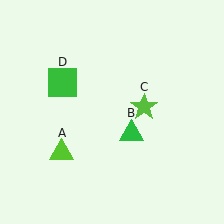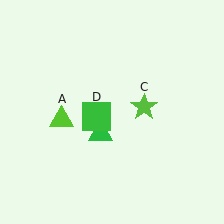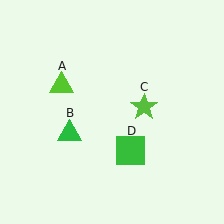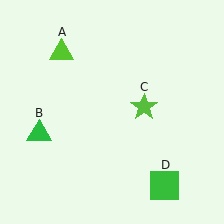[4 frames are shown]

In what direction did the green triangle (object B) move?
The green triangle (object B) moved left.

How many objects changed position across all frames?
3 objects changed position: lime triangle (object A), green triangle (object B), green square (object D).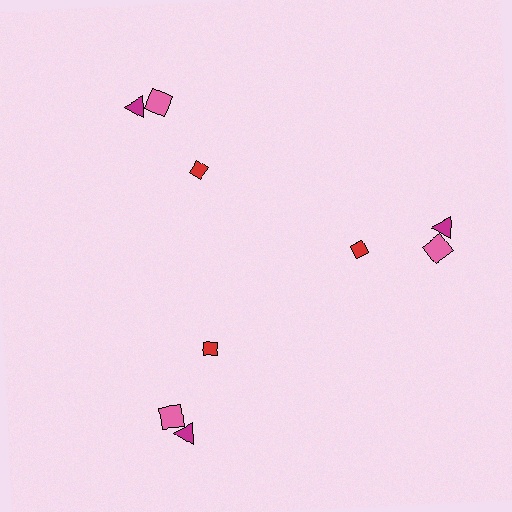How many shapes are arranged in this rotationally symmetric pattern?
There are 9 shapes, arranged in 3 groups of 3.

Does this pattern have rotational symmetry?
Yes, this pattern has 3-fold rotational symmetry. It looks the same after rotating 120 degrees around the center.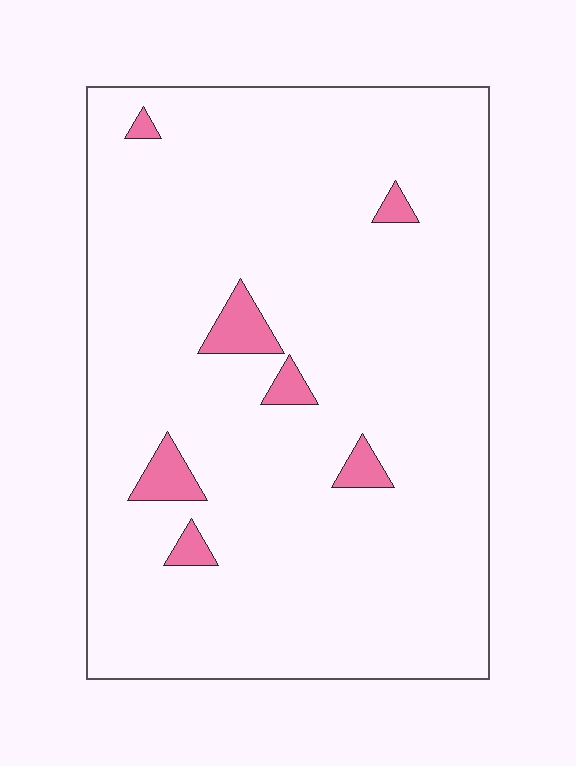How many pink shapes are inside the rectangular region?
7.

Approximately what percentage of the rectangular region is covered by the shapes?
Approximately 5%.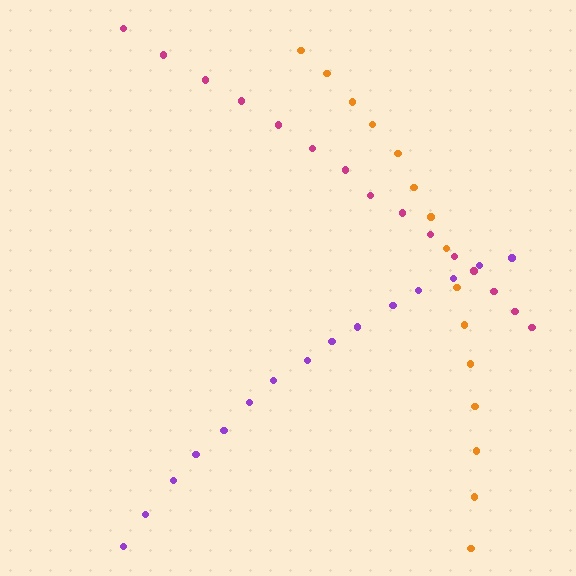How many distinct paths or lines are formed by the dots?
There are 3 distinct paths.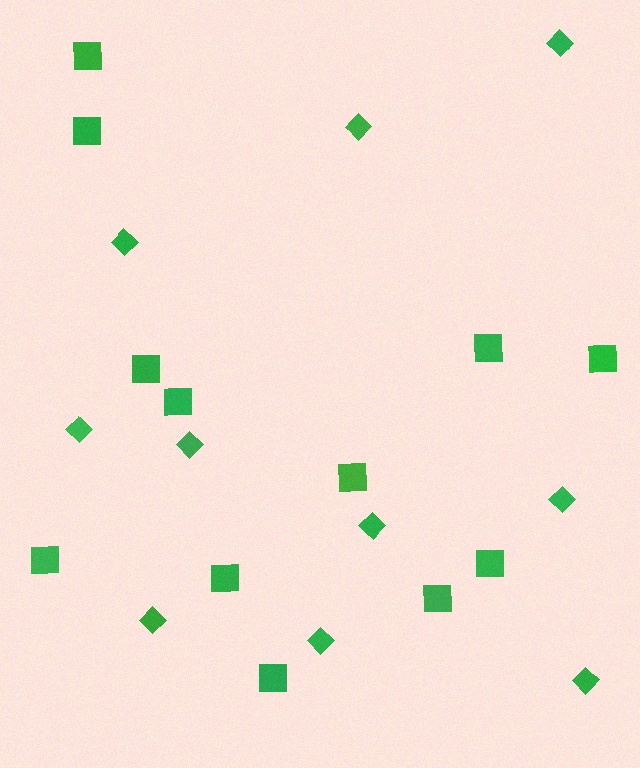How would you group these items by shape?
There are 2 groups: one group of squares (12) and one group of diamonds (10).